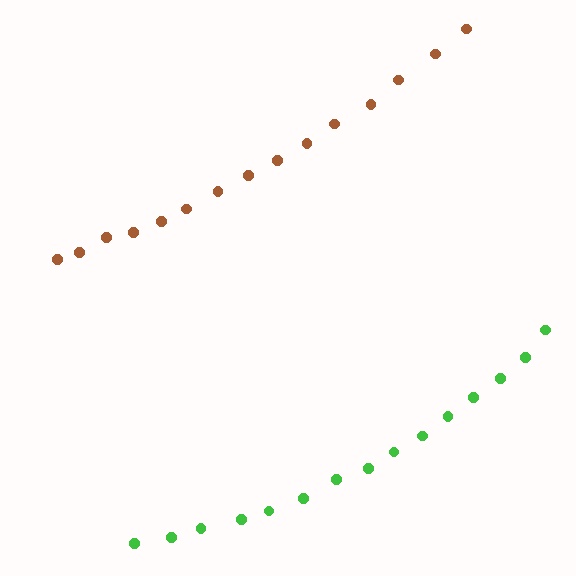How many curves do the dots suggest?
There are 2 distinct paths.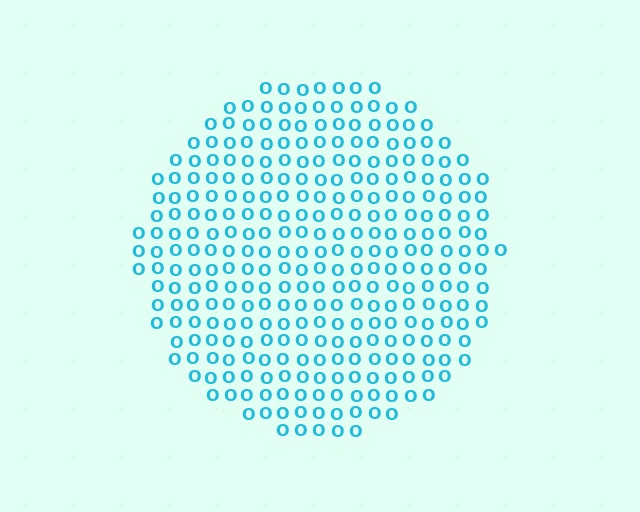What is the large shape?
The large shape is a circle.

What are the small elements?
The small elements are letter O's.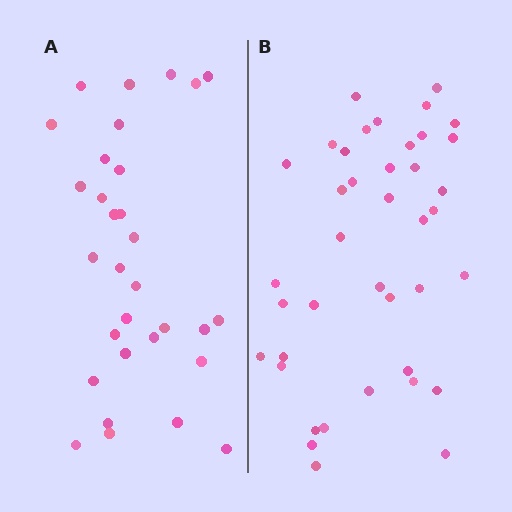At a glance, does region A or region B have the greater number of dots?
Region B (the right region) has more dots.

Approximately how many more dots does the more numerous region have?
Region B has roughly 8 or so more dots than region A.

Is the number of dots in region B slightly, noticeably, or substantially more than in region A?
Region B has noticeably more, but not dramatically so. The ratio is roughly 1.3 to 1.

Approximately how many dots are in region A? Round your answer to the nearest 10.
About 30 dots. (The exact count is 31, which rounds to 30.)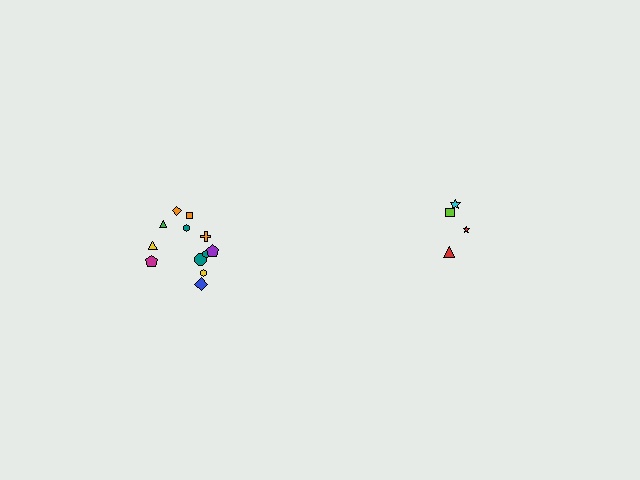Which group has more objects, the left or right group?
The left group.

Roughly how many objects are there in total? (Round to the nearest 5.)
Roughly 15 objects in total.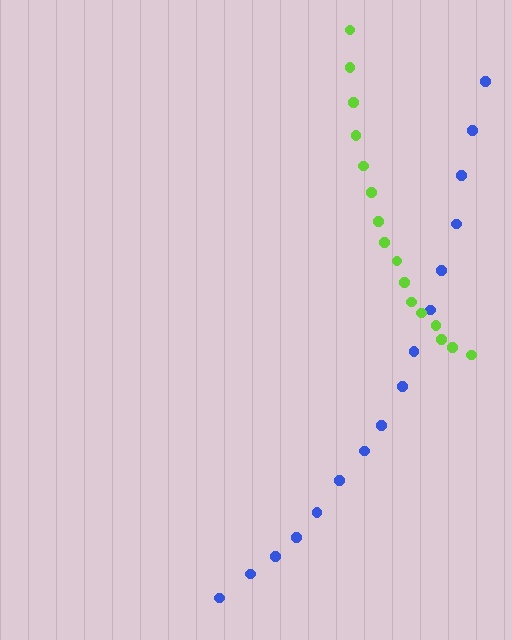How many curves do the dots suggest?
There are 2 distinct paths.